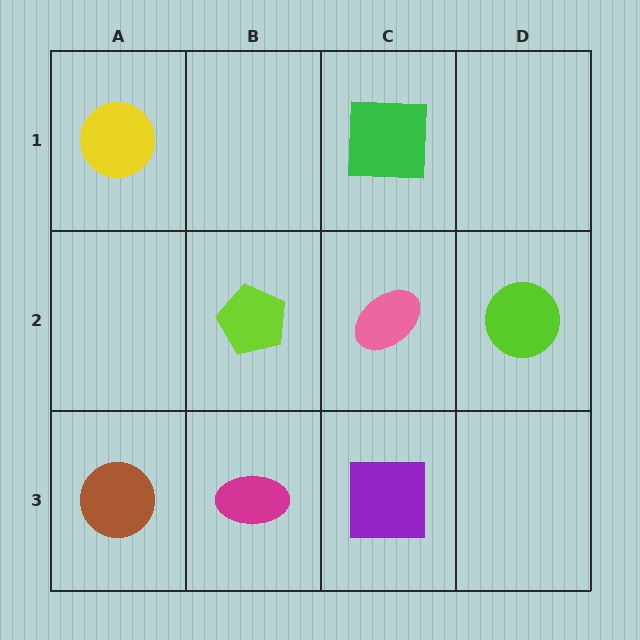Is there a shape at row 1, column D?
No, that cell is empty.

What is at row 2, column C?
A pink ellipse.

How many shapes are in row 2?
3 shapes.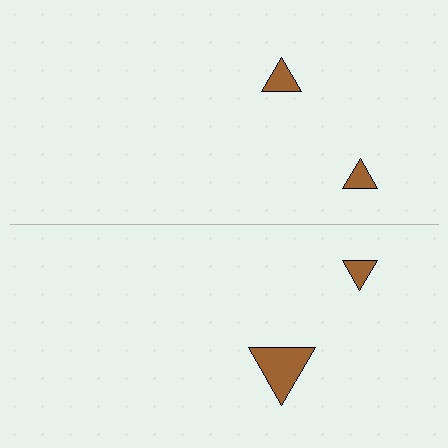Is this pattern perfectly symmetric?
No, the pattern is not perfectly symmetric. The brown triangle on the bottom side has a different size than its mirror counterpart.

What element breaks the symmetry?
The brown triangle on the bottom side has a different size than its mirror counterpart.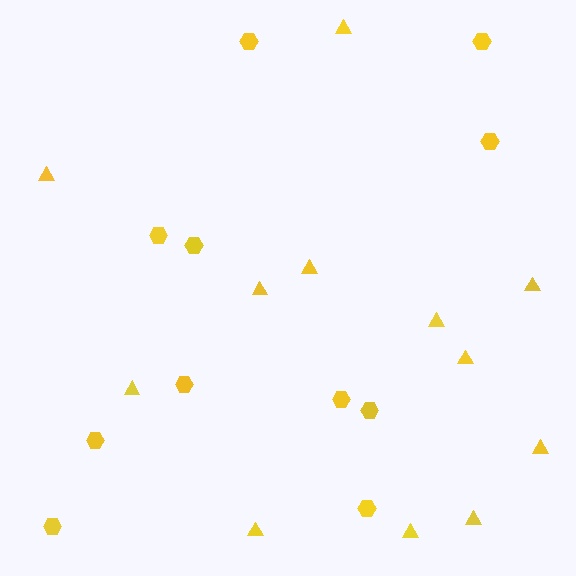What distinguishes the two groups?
There are 2 groups: one group of hexagons (11) and one group of triangles (12).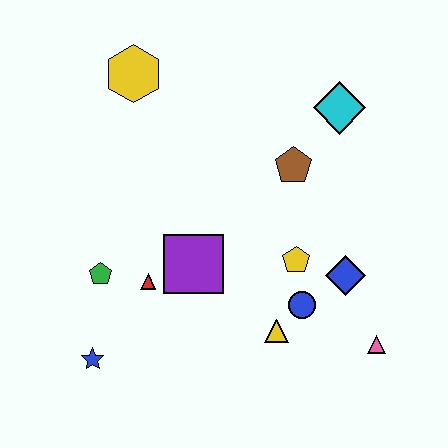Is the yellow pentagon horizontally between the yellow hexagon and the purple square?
No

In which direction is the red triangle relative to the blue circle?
The red triangle is to the left of the blue circle.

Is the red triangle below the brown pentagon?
Yes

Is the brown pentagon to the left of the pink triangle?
Yes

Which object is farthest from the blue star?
The cyan diamond is farthest from the blue star.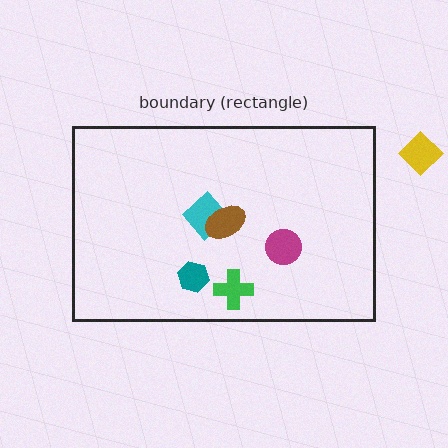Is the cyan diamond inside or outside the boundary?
Inside.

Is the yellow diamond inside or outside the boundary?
Outside.